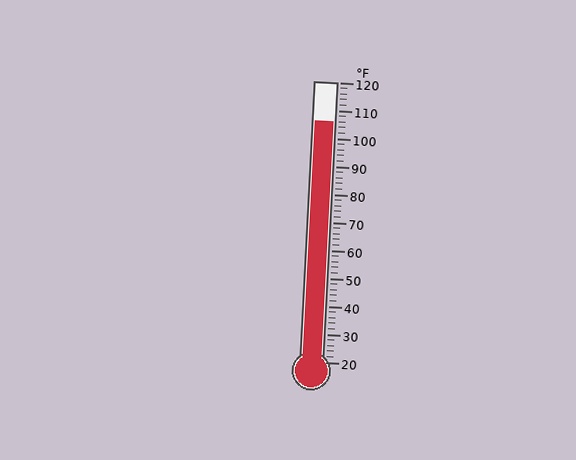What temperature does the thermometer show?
The thermometer shows approximately 106°F.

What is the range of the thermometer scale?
The thermometer scale ranges from 20°F to 120°F.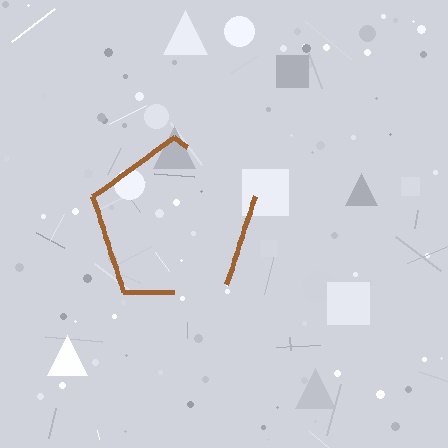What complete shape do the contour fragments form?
The contour fragments form a pentagon.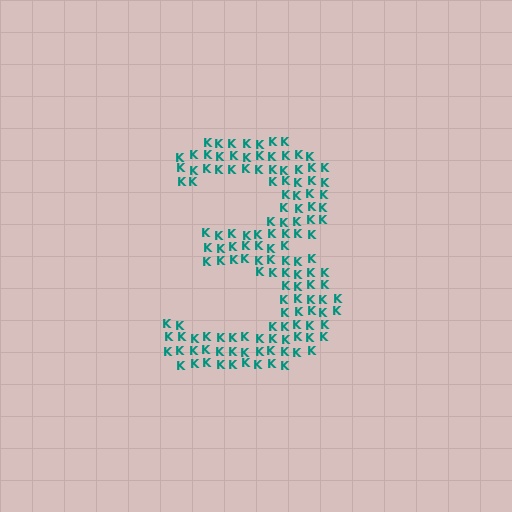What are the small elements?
The small elements are letter K's.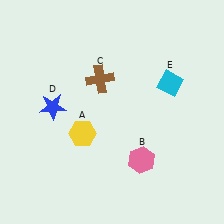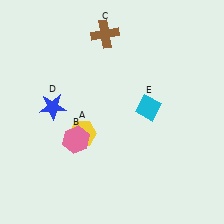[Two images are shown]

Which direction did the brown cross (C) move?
The brown cross (C) moved up.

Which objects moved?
The objects that moved are: the pink hexagon (B), the brown cross (C), the cyan diamond (E).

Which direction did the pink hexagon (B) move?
The pink hexagon (B) moved left.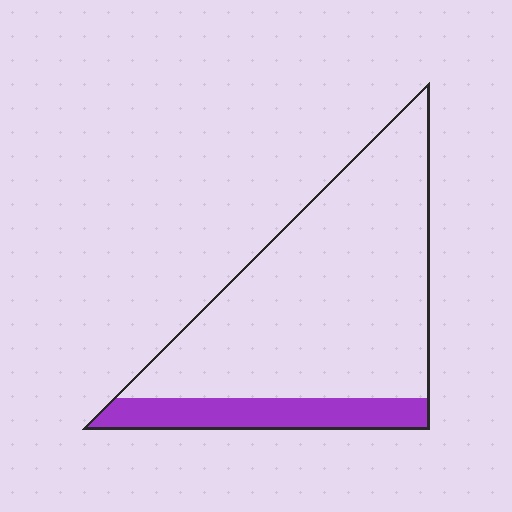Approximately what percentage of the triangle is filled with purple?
Approximately 20%.